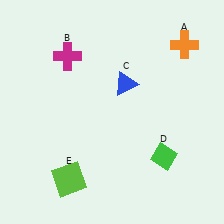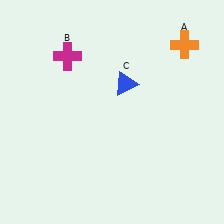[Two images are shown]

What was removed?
The lime square (E), the green diamond (D) were removed in Image 2.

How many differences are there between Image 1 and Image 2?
There are 2 differences between the two images.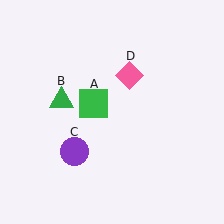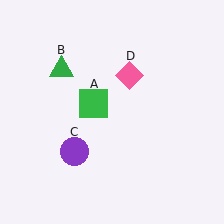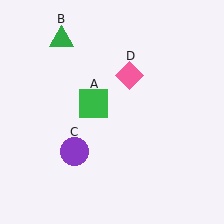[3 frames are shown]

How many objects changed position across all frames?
1 object changed position: green triangle (object B).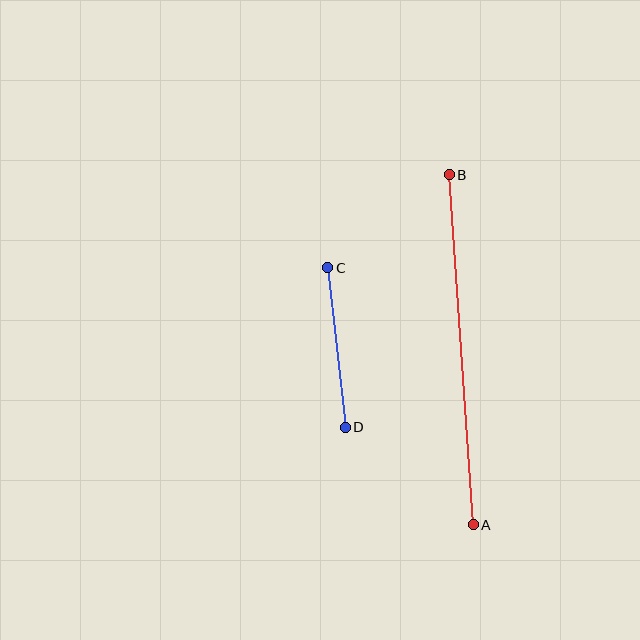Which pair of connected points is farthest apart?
Points A and B are farthest apart.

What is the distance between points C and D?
The distance is approximately 160 pixels.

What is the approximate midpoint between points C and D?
The midpoint is at approximately (336, 348) pixels.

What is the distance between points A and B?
The distance is approximately 351 pixels.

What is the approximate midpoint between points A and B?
The midpoint is at approximately (461, 350) pixels.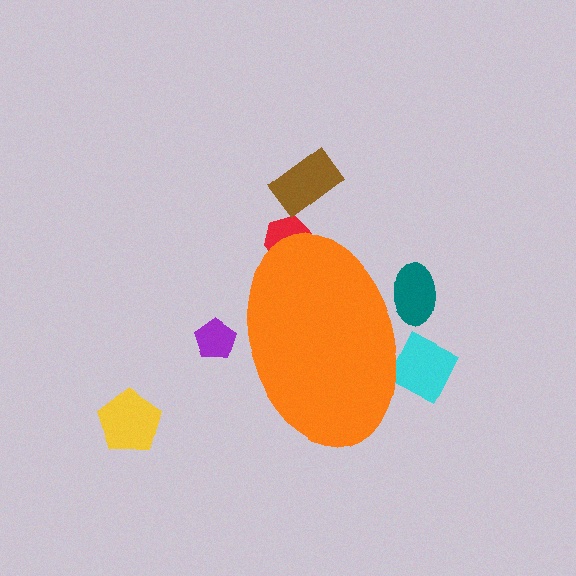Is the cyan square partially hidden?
Yes, the cyan square is partially hidden behind the orange ellipse.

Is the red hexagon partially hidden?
Yes, the red hexagon is partially hidden behind the orange ellipse.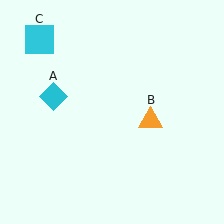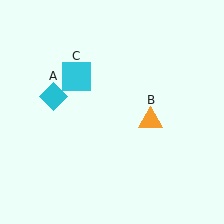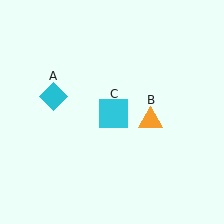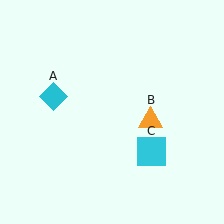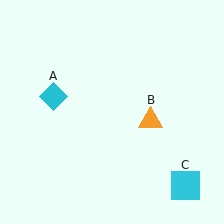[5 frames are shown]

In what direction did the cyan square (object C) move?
The cyan square (object C) moved down and to the right.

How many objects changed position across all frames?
1 object changed position: cyan square (object C).